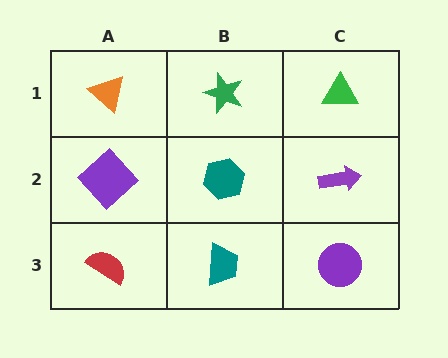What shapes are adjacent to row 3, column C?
A purple arrow (row 2, column C), a teal trapezoid (row 3, column B).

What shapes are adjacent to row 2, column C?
A green triangle (row 1, column C), a purple circle (row 3, column C), a teal hexagon (row 2, column B).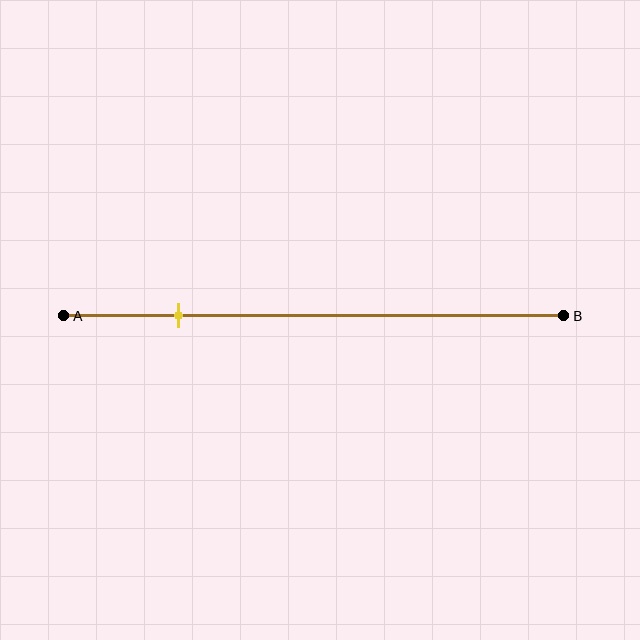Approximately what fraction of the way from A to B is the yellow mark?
The yellow mark is approximately 25% of the way from A to B.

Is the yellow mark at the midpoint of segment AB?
No, the mark is at about 25% from A, not at the 50% midpoint.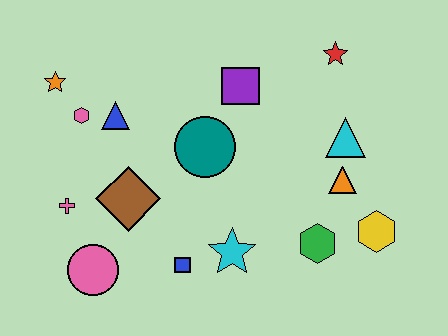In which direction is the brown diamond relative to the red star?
The brown diamond is to the left of the red star.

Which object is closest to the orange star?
The pink hexagon is closest to the orange star.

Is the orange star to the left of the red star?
Yes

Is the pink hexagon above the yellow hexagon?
Yes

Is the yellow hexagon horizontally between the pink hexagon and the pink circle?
No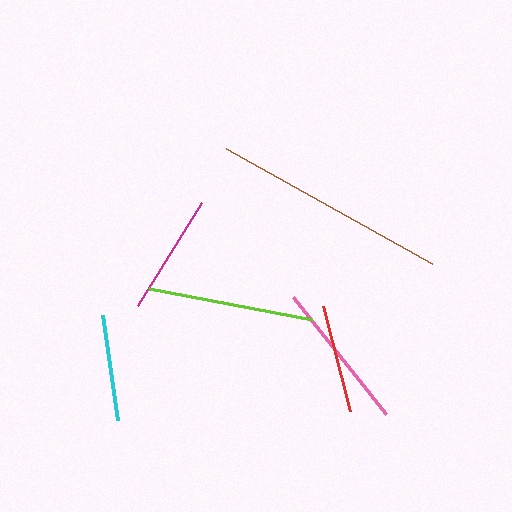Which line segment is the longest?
The brown line is the longest at approximately 236 pixels.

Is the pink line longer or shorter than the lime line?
The lime line is longer than the pink line.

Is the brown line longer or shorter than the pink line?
The brown line is longer than the pink line.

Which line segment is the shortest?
The cyan line is the shortest at approximately 106 pixels.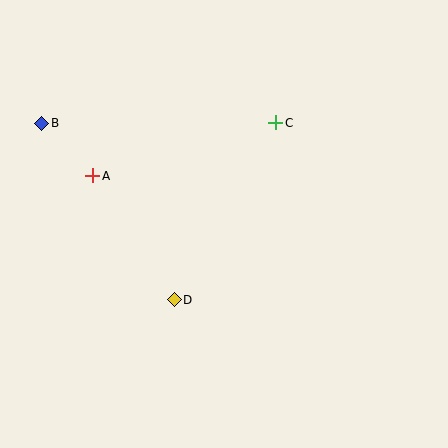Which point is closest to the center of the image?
Point D at (174, 300) is closest to the center.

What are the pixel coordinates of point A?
Point A is at (93, 176).